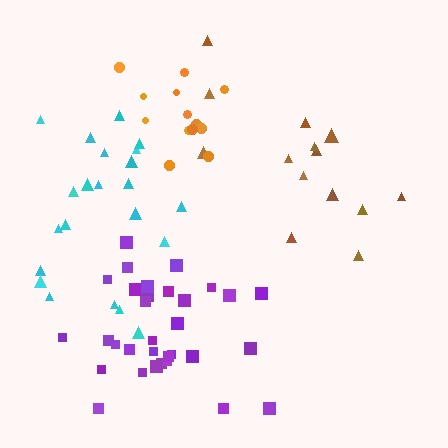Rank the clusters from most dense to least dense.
orange, purple, cyan, brown.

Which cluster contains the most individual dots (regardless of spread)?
Purple (32).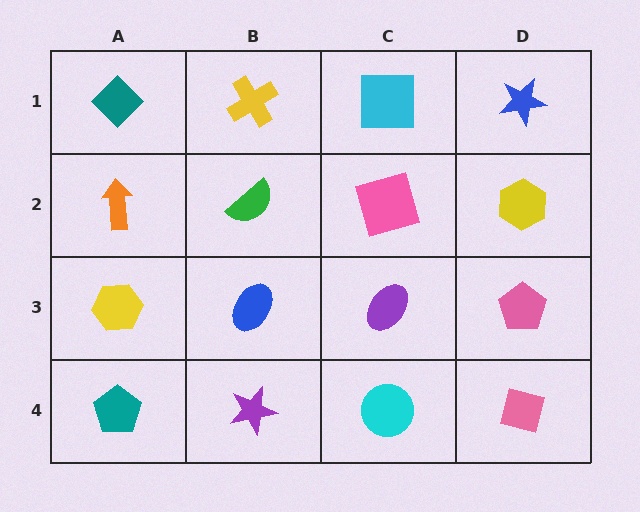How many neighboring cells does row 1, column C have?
3.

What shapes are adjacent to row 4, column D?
A pink pentagon (row 3, column D), a cyan circle (row 4, column C).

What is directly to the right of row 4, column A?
A purple star.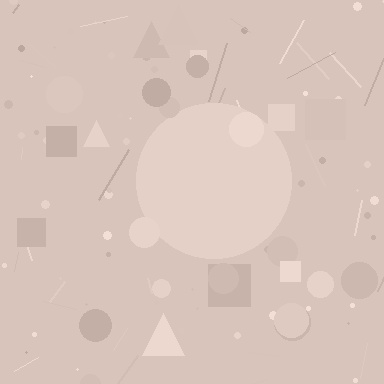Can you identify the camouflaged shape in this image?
The camouflaged shape is a circle.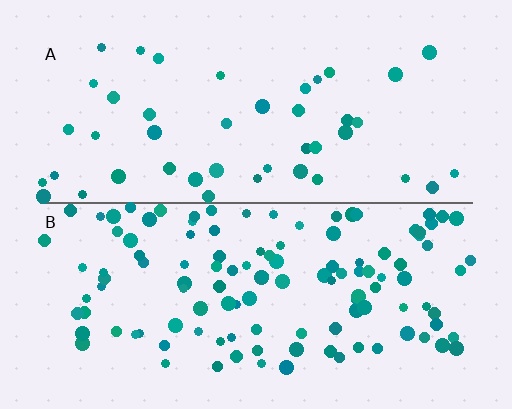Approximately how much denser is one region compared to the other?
Approximately 2.7× — region B over region A.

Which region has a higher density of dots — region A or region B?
B (the bottom).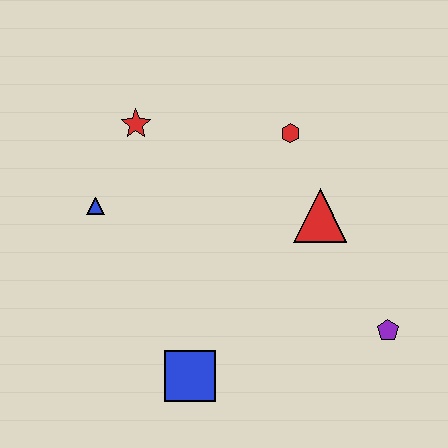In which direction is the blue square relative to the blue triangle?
The blue square is below the blue triangle.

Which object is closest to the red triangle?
The red hexagon is closest to the red triangle.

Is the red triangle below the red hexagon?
Yes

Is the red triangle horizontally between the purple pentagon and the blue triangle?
Yes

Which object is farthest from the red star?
The purple pentagon is farthest from the red star.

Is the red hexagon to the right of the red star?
Yes